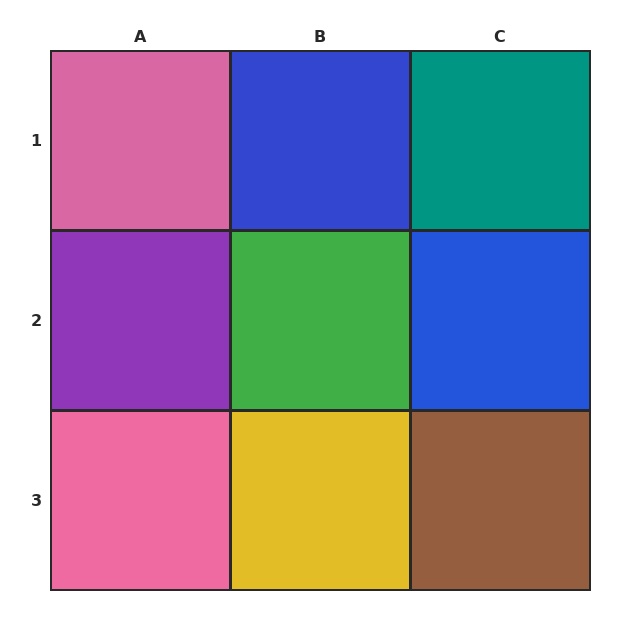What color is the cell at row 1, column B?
Blue.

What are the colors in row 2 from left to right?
Purple, green, blue.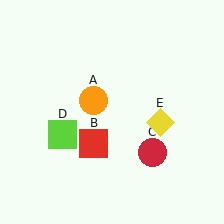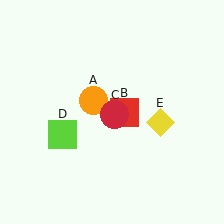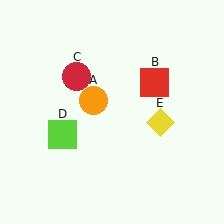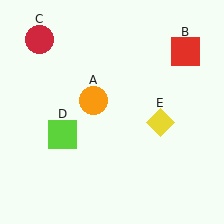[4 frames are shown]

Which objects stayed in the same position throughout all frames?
Orange circle (object A) and lime square (object D) and yellow diamond (object E) remained stationary.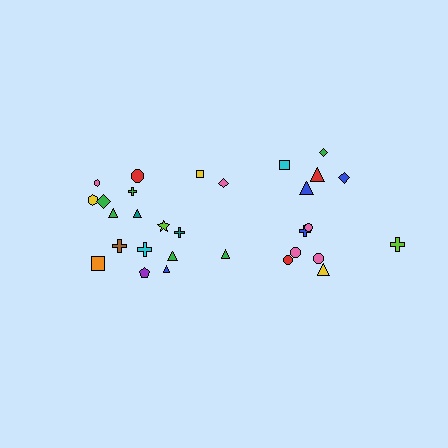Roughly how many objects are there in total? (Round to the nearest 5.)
Roughly 30 objects in total.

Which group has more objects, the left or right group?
The left group.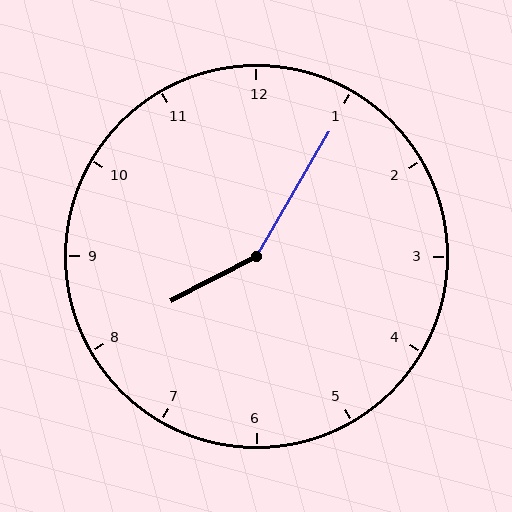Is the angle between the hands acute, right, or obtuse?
It is obtuse.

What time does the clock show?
8:05.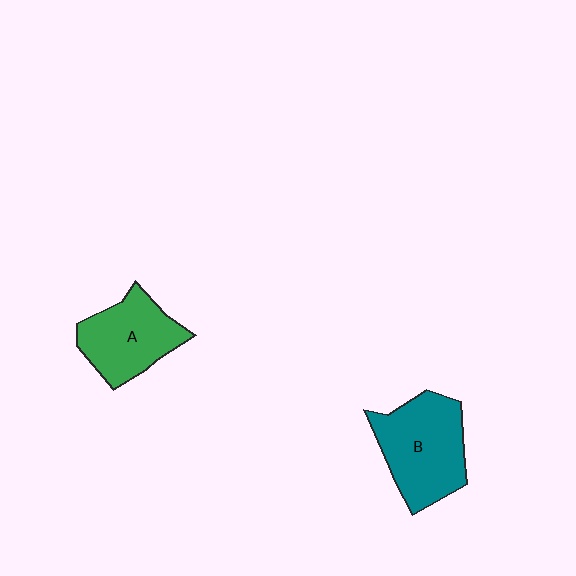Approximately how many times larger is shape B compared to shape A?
Approximately 1.2 times.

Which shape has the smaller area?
Shape A (green).